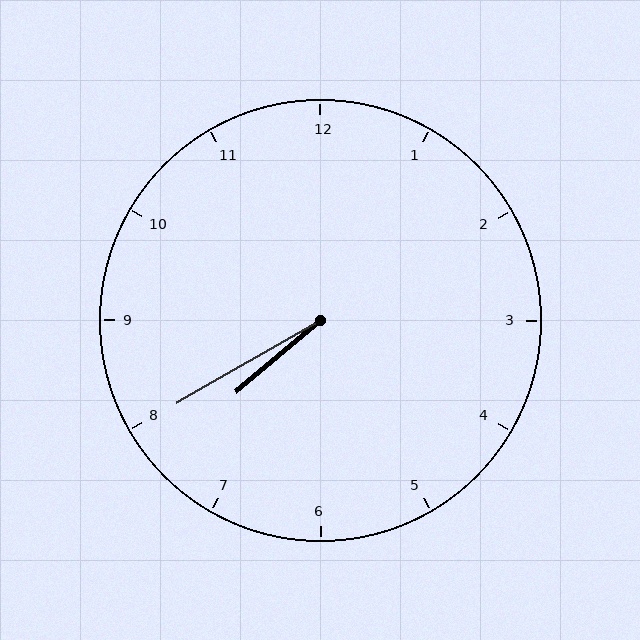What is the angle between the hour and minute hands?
Approximately 10 degrees.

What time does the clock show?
7:40.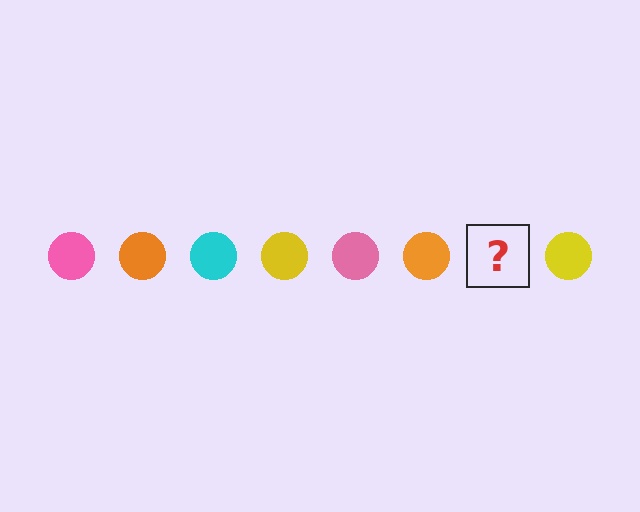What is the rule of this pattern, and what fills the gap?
The rule is that the pattern cycles through pink, orange, cyan, yellow circles. The gap should be filled with a cyan circle.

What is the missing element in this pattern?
The missing element is a cyan circle.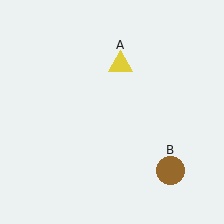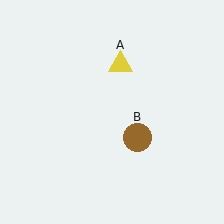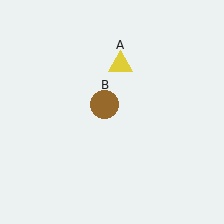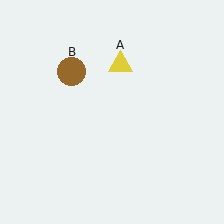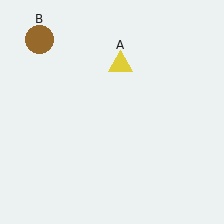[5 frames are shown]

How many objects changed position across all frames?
1 object changed position: brown circle (object B).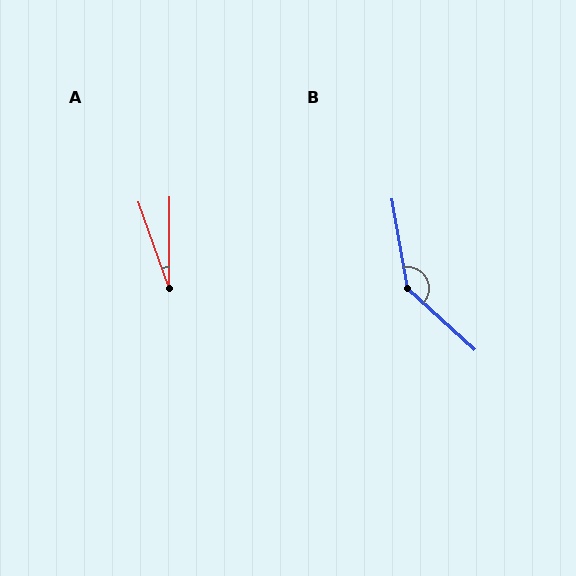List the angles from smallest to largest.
A (20°), B (142°).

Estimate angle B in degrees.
Approximately 142 degrees.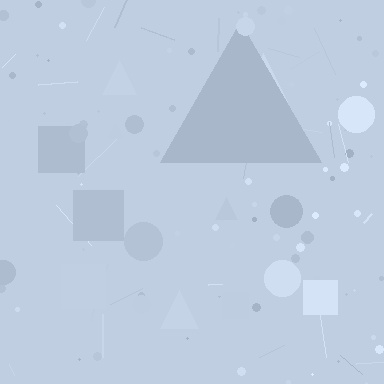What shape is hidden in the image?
A triangle is hidden in the image.